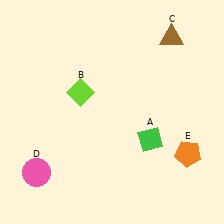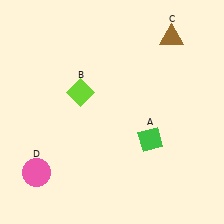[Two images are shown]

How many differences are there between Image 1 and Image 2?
There is 1 difference between the two images.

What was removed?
The orange pentagon (E) was removed in Image 2.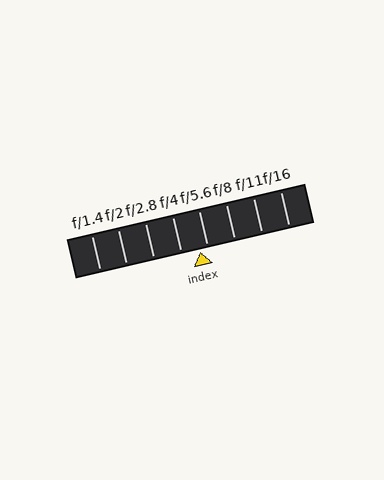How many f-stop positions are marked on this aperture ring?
There are 8 f-stop positions marked.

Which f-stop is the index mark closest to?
The index mark is closest to f/5.6.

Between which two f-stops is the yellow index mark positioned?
The index mark is between f/4 and f/5.6.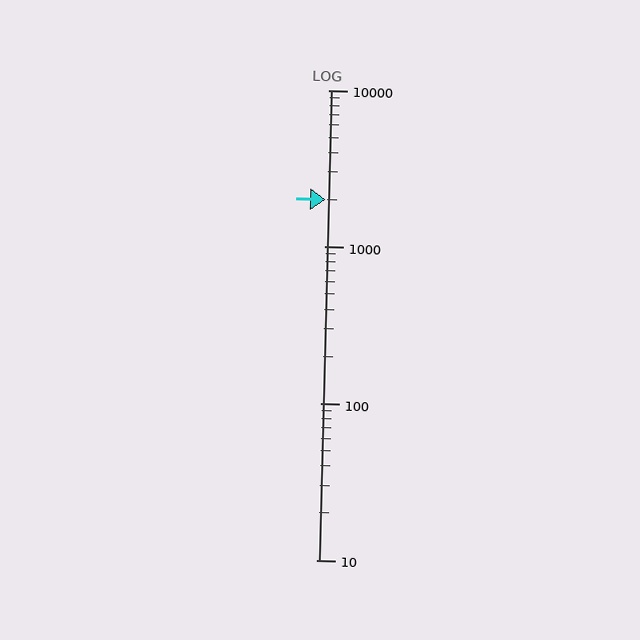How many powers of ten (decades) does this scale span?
The scale spans 3 decades, from 10 to 10000.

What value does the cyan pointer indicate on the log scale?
The pointer indicates approximately 2000.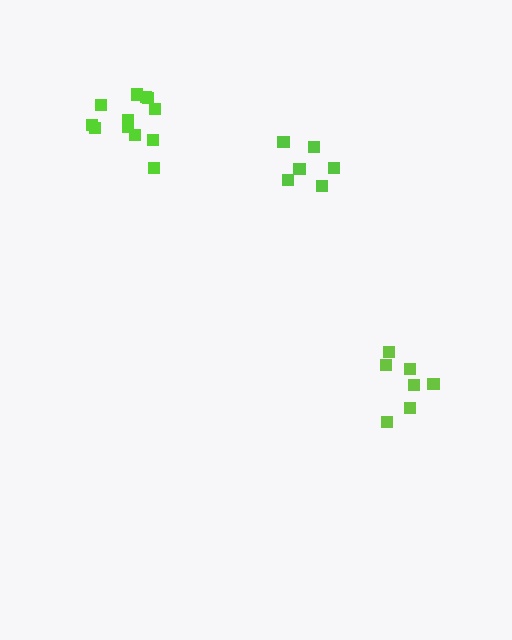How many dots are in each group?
Group 1: 12 dots, Group 2: 6 dots, Group 3: 7 dots (25 total).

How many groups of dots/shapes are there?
There are 3 groups.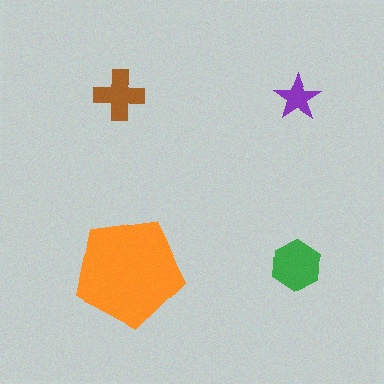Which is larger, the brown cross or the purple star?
The brown cross.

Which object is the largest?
The orange pentagon.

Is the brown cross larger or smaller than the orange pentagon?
Smaller.